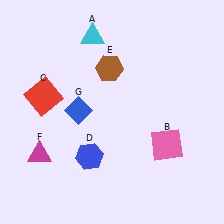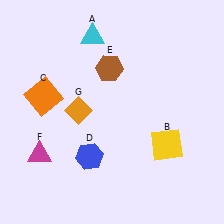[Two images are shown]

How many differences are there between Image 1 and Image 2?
There are 3 differences between the two images.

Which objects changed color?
B changed from pink to yellow. C changed from red to orange. G changed from blue to orange.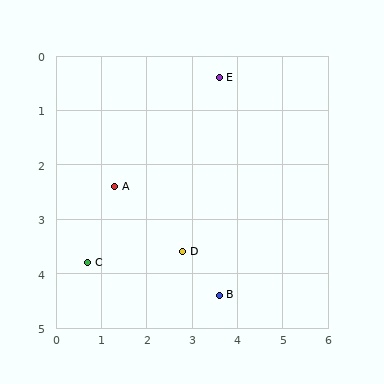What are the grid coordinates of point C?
Point C is at approximately (0.7, 3.8).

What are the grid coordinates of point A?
Point A is at approximately (1.3, 2.4).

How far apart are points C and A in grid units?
Points C and A are about 1.5 grid units apart.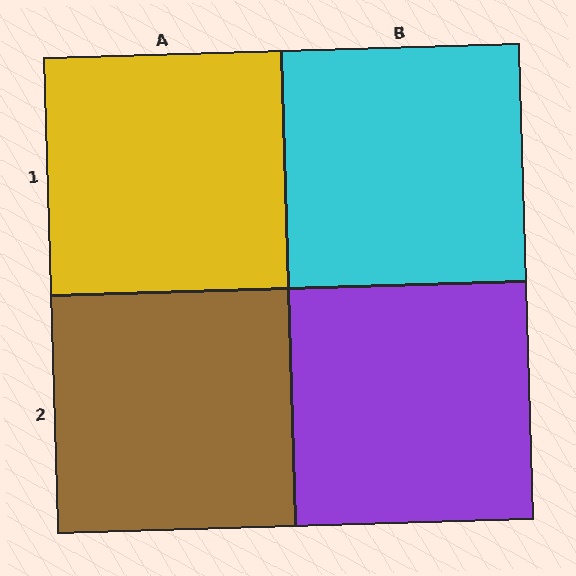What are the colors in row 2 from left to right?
Brown, purple.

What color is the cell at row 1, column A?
Yellow.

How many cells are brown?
1 cell is brown.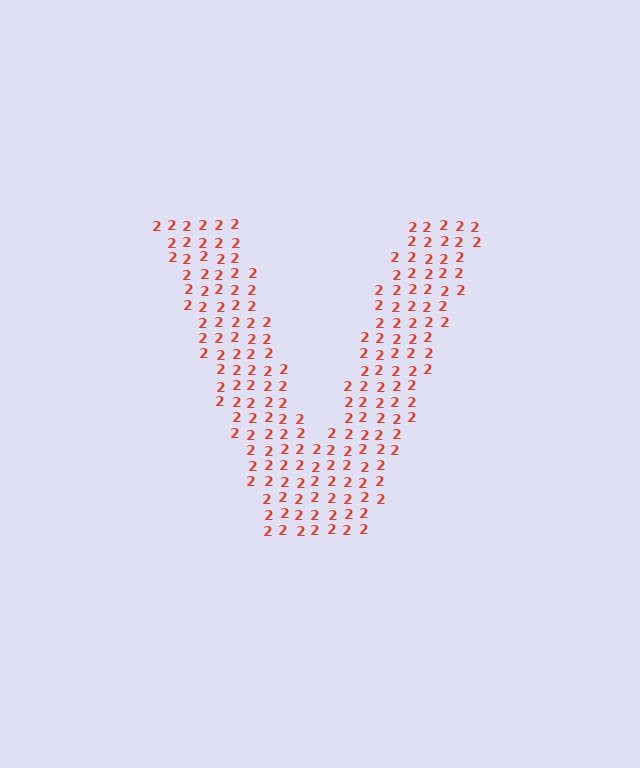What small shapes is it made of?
It is made of small digit 2's.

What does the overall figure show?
The overall figure shows the letter V.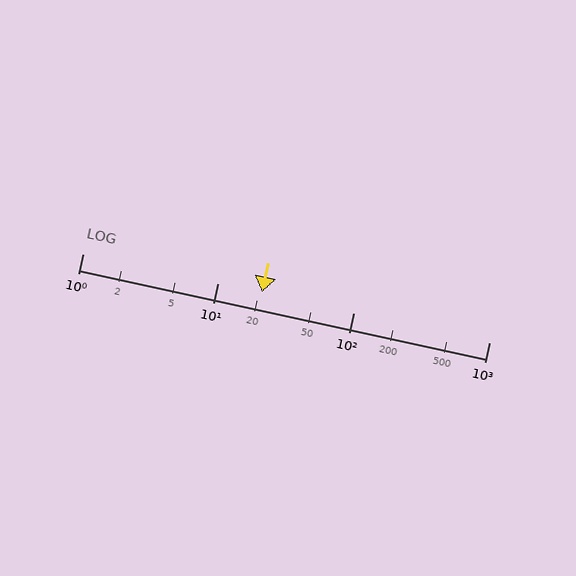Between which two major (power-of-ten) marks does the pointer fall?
The pointer is between 10 and 100.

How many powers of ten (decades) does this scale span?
The scale spans 3 decades, from 1 to 1000.